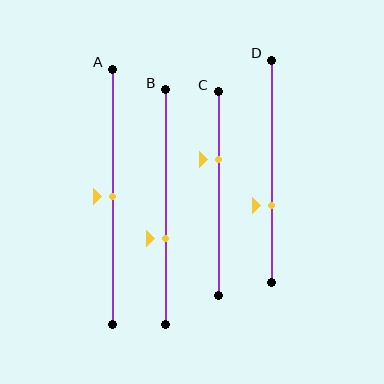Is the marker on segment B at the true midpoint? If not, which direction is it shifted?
No, the marker on segment B is shifted downward by about 13% of the segment length.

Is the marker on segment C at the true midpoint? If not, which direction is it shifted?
No, the marker on segment C is shifted upward by about 17% of the segment length.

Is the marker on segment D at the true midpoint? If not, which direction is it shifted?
No, the marker on segment D is shifted downward by about 15% of the segment length.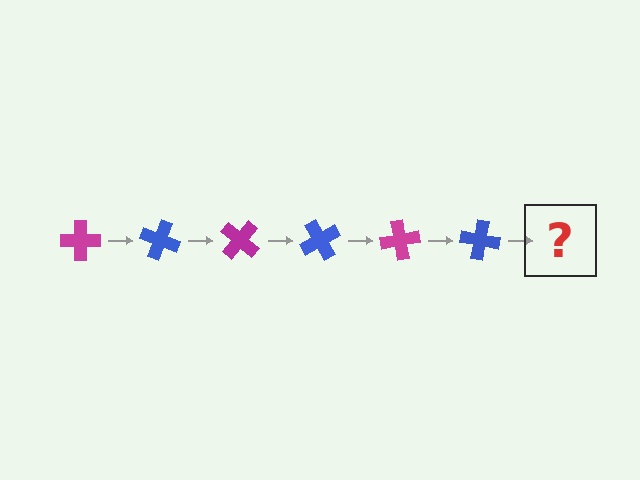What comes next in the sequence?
The next element should be a magenta cross, rotated 120 degrees from the start.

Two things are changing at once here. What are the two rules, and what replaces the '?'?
The two rules are that it rotates 20 degrees each step and the color cycles through magenta and blue. The '?' should be a magenta cross, rotated 120 degrees from the start.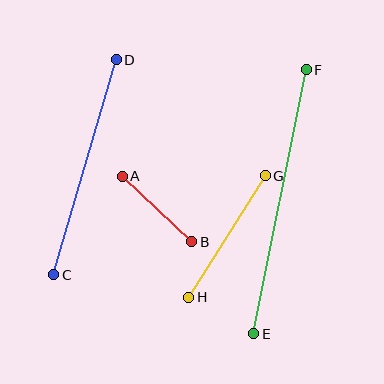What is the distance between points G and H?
The distance is approximately 144 pixels.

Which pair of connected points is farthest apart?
Points E and F are farthest apart.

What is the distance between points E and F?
The distance is approximately 269 pixels.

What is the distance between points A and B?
The distance is approximately 95 pixels.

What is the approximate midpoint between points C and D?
The midpoint is at approximately (85, 167) pixels.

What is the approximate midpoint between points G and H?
The midpoint is at approximately (227, 236) pixels.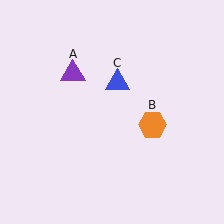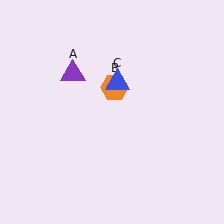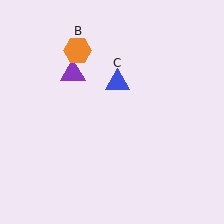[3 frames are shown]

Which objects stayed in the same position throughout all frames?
Purple triangle (object A) and blue triangle (object C) remained stationary.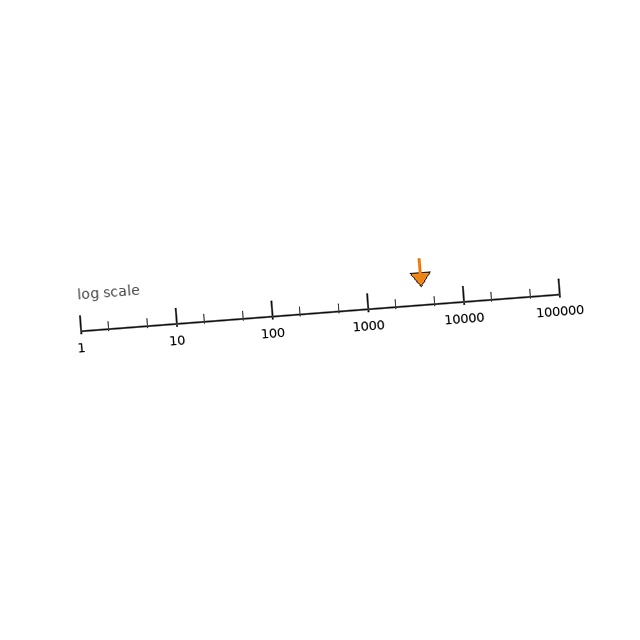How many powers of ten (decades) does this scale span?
The scale spans 5 decades, from 1 to 100000.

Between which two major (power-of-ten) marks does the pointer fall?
The pointer is between 1000 and 10000.